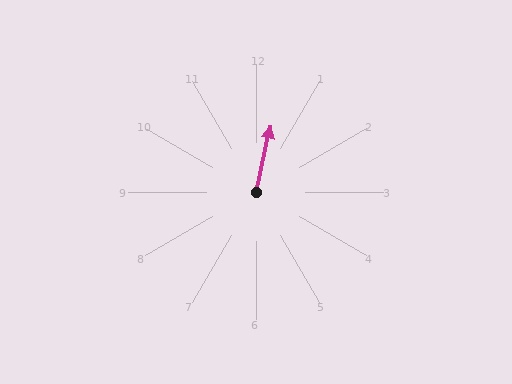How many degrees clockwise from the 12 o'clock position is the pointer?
Approximately 12 degrees.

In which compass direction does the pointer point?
North.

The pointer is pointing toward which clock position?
Roughly 12 o'clock.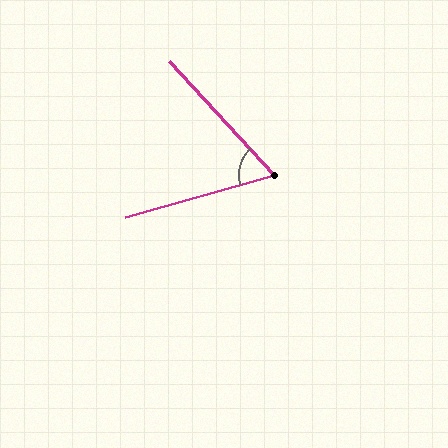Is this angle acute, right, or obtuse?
It is acute.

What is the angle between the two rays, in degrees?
Approximately 63 degrees.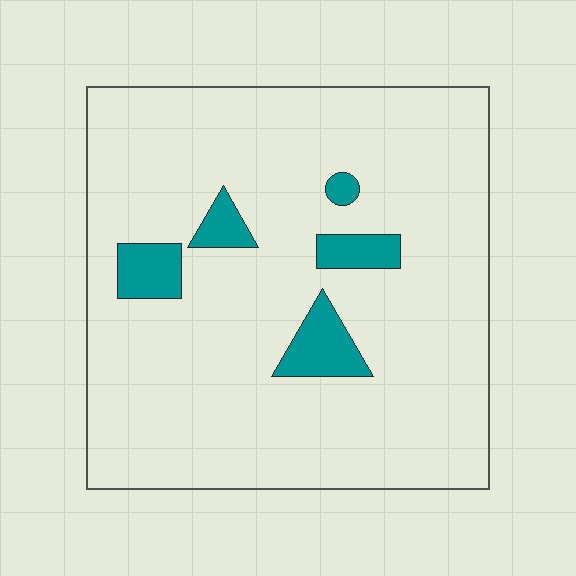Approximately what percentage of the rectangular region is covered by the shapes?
Approximately 10%.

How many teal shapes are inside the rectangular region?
5.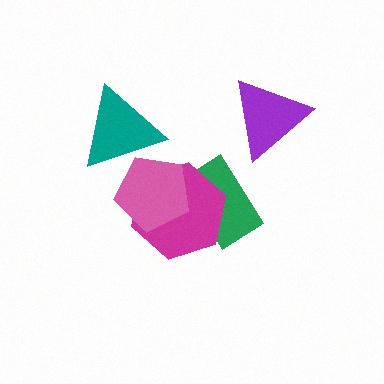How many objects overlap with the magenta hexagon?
2 objects overlap with the magenta hexagon.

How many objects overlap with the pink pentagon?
3 objects overlap with the pink pentagon.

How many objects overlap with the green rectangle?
2 objects overlap with the green rectangle.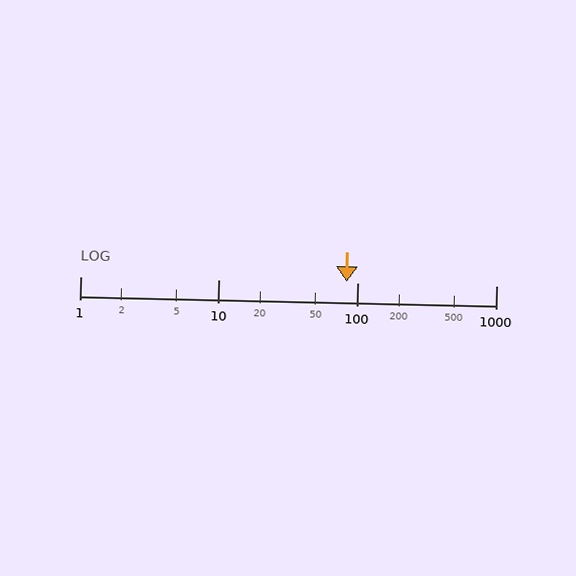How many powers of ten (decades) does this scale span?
The scale spans 3 decades, from 1 to 1000.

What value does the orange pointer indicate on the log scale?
The pointer indicates approximately 83.